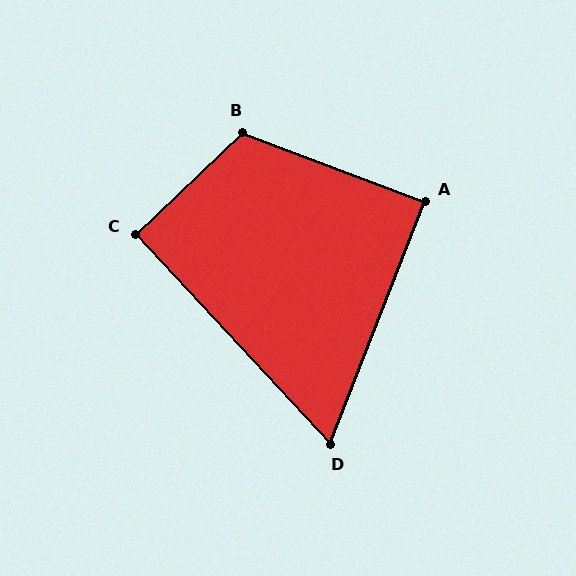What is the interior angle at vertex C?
Approximately 90 degrees (approximately right).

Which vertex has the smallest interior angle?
D, at approximately 64 degrees.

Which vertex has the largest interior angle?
B, at approximately 116 degrees.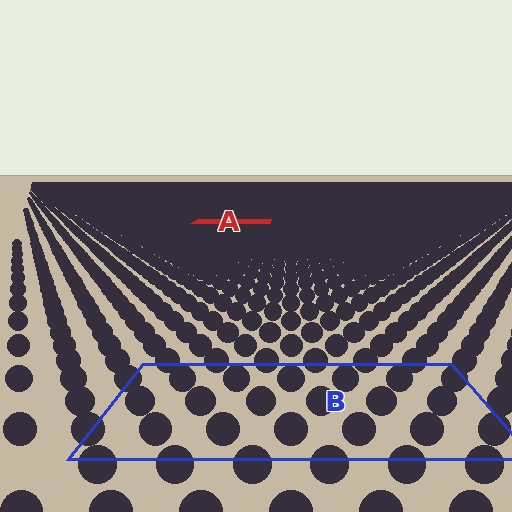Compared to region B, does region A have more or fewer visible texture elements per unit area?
Region A has more texture elements per unit area — they are packed more densely because it is farther away.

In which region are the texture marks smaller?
The texture marks are smaller in region A, because it is farther away.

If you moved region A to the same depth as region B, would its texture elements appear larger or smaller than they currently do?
They would appear larger. At a closer depth, the same texture elements are projected at a bigger on-screen size.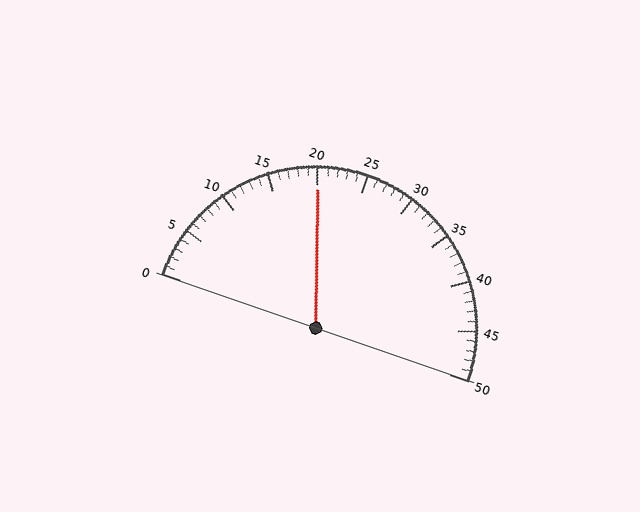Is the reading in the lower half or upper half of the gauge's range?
The reading is in the lower half of the range (0 to 50).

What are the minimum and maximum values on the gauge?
The gauge ranges from 0 to 50.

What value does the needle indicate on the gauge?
The needle indicates approximately 20.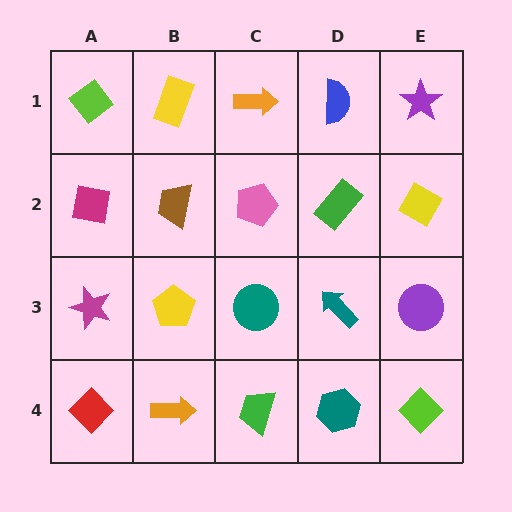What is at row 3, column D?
A teal arrow.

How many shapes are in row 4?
5 shapes.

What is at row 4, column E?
A lime diamond.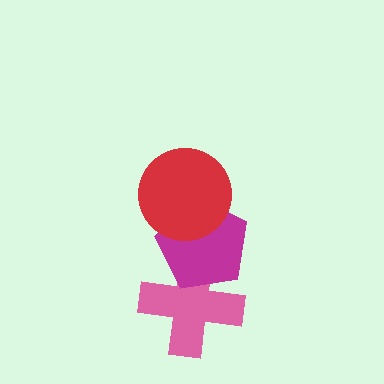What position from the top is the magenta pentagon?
The magenta pentagon is 2nd from the top.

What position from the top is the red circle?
The red circle is 1st from the top.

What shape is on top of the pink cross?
The magenta pentagon is on top of the pink cross.